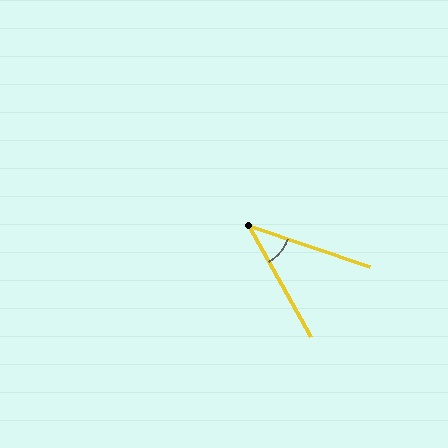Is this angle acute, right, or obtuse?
It is acute.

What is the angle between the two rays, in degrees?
Approximately 42 degrees.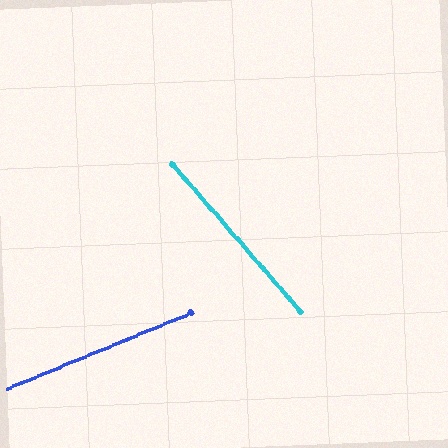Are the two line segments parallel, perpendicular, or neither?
Neither parallel nor perpendicular — they differ by about 71°.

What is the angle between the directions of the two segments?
Approximately 71 degrees.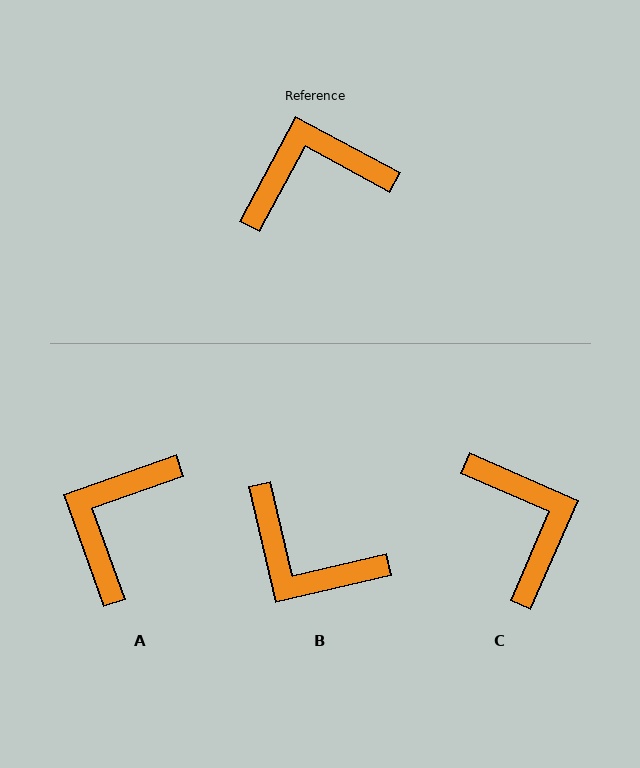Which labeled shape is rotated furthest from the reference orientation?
B, about 131 degrees away.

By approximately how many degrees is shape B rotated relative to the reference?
Approximately 131 degrees counter-clockwise.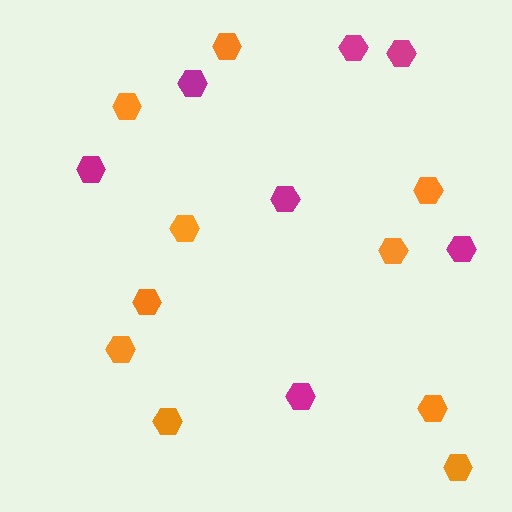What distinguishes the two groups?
There are 2 groups: one group of magenta hexagons (7) and one group of orange hexagons (10).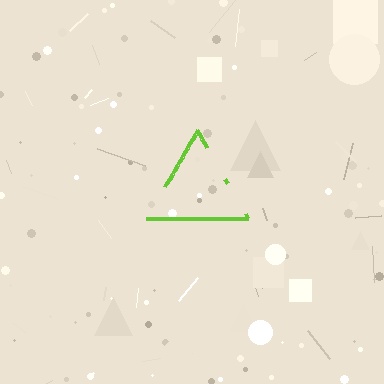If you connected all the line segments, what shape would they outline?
They would outline a triangle.